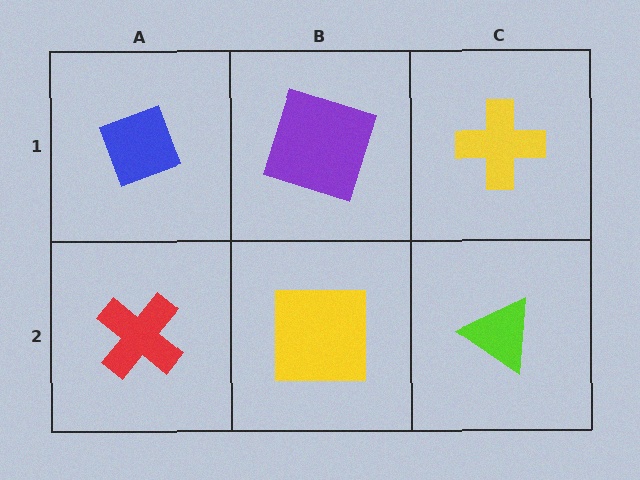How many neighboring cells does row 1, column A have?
2.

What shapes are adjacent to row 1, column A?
A red cross (row 2, column A), a purple square (row 1, column B).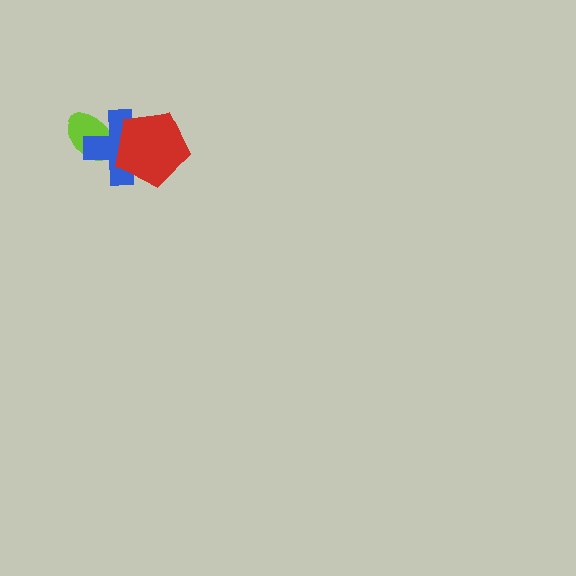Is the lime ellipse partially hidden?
Yes, it is partially covered by another shape.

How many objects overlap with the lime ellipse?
1 object overlaps with the lime ellipse.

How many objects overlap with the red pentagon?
1 object overlaps with the red pentagon.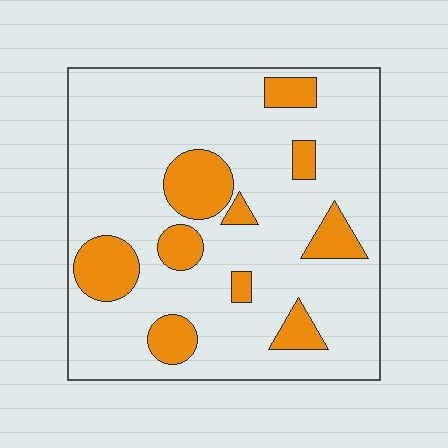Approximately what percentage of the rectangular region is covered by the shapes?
Approximately 20%.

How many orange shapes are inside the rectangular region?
10.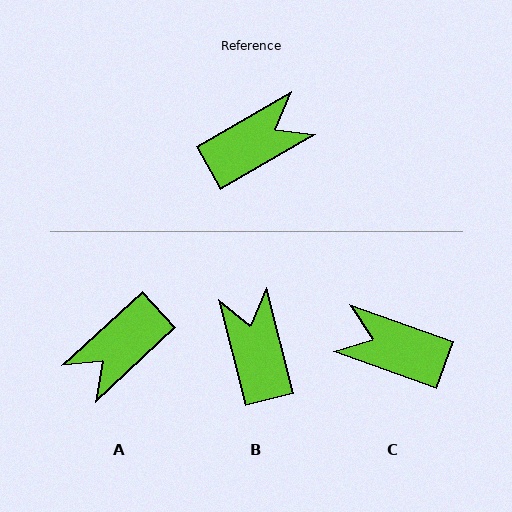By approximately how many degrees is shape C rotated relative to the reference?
Approximately 131 degrees counter-clockwise.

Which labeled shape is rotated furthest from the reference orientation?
A, about 167 degrees away.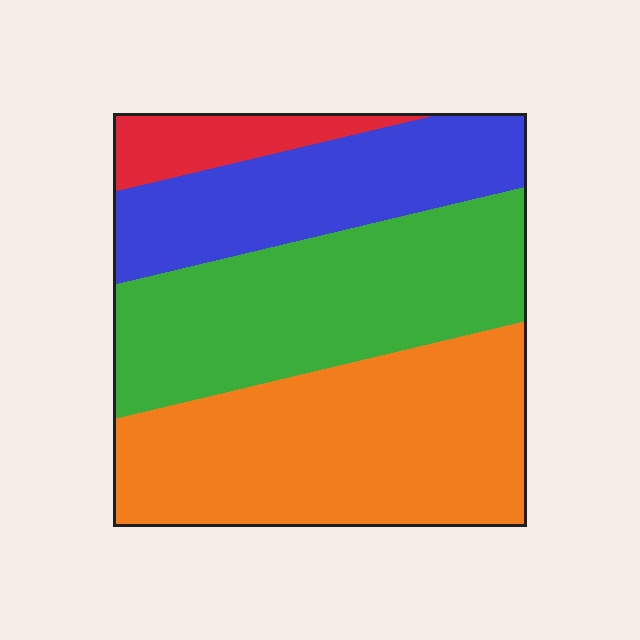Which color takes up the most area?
Orange, at roughly 40%.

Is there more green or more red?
Green.